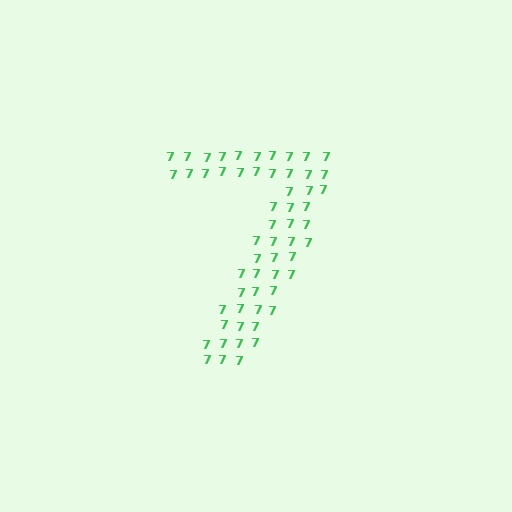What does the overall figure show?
The overall figure shows the digit 7.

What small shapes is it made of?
It is made of small digit 7's.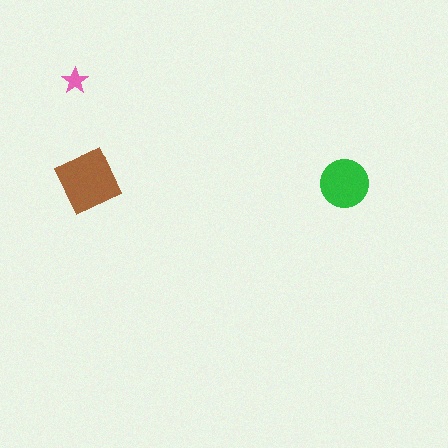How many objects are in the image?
There are 3 objects in the image.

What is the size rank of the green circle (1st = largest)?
2nd.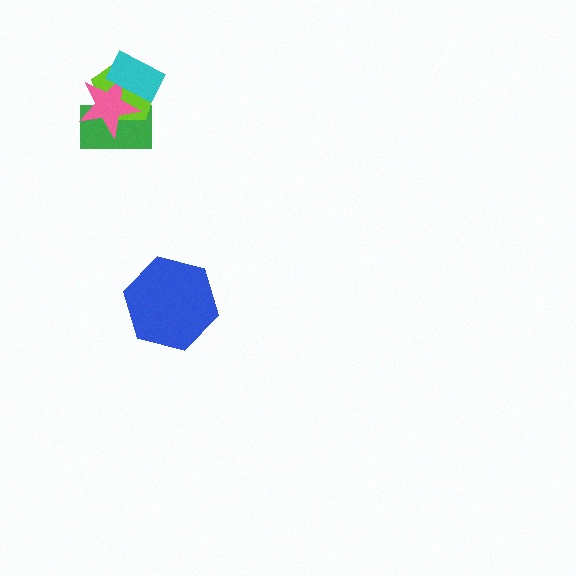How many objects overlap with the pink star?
3 objects overlap with the pink star.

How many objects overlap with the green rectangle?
3 objects overlap with the green rectangle.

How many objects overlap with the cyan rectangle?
3 objects overlap with the cyan rectangle.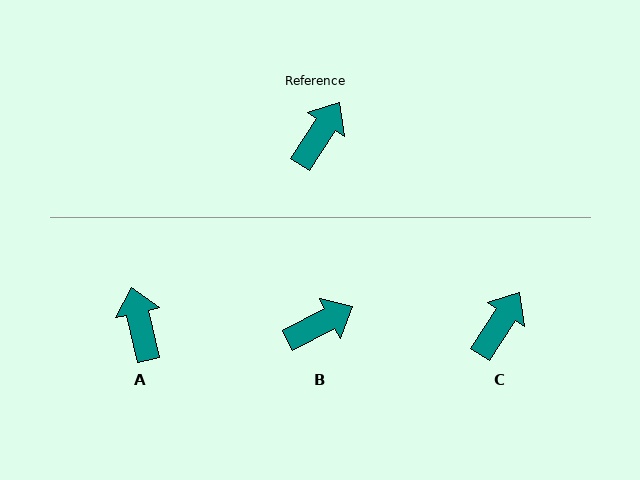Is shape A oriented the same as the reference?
No, it is off by about 46 degrees.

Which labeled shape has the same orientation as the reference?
C.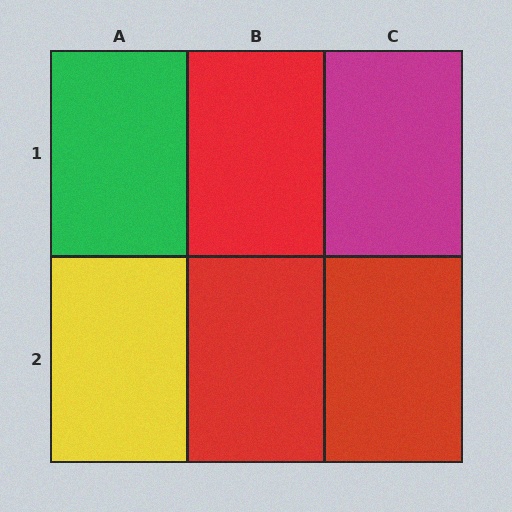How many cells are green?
1 cell is green.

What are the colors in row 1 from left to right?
Green, red, magenta.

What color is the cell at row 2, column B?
Red.